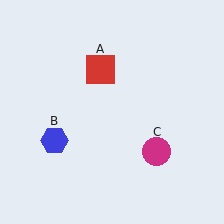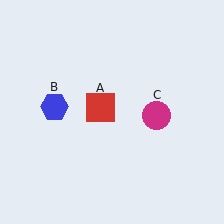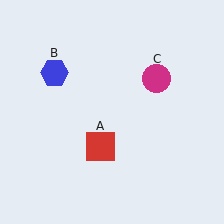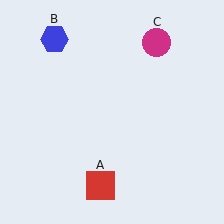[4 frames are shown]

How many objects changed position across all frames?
3 objects changed position: red square (object A), blue hexagon (object B), magenta circle (object C).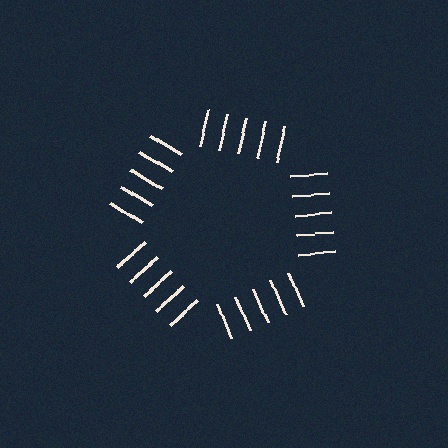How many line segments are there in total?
25 — 5 along each of the 5 edges.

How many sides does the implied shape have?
5 sides — the line-ends trace a pentagon.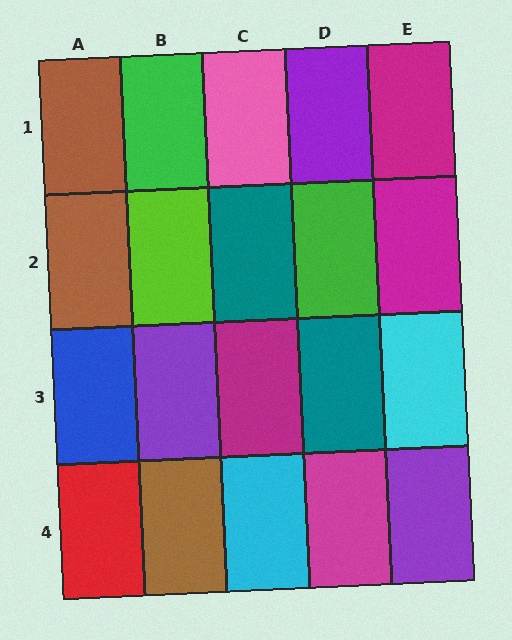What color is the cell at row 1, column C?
Pink.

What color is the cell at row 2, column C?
Teal.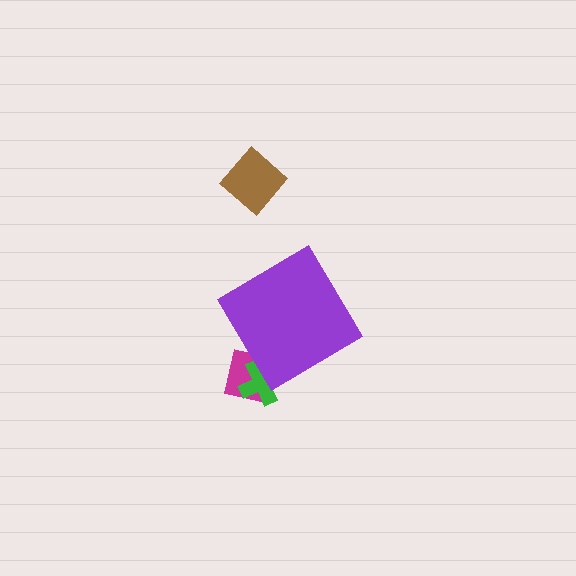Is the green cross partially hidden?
Yes, the green cross is partially hidden behind the purple diamond.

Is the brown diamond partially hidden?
No, the brown diamond is fully visible.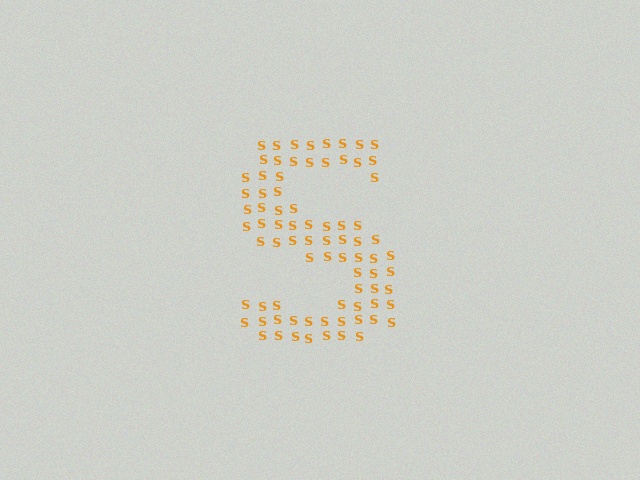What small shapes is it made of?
It is made of small letter S's.